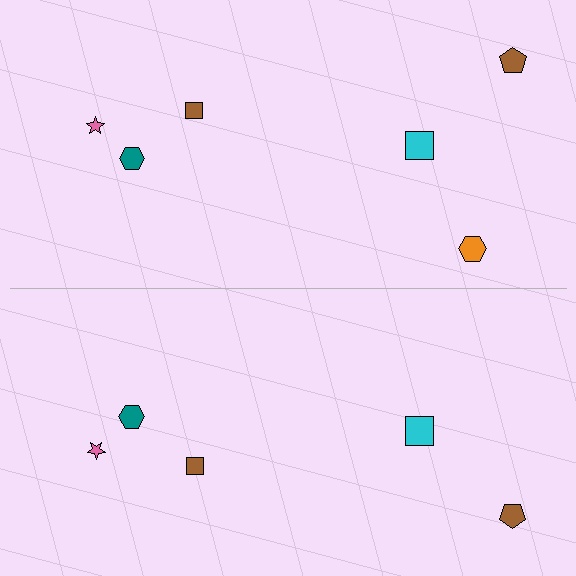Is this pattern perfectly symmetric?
No, the pattern is not perfectly symmetric. A orange hexagon is missing from the bottom side.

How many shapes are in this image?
There are 11 shapes in this image.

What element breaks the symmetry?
A orange hexagon is missing from the bottom side.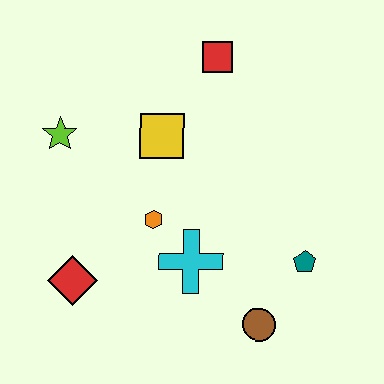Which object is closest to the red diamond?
The orange hexagon is closest to the red diamond.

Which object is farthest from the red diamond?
The red square is farthest from the red diamond.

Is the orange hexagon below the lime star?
Yes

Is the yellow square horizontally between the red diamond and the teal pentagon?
Yes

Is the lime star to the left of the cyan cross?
Yes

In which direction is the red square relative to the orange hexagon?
The red square is above the orange hexagon.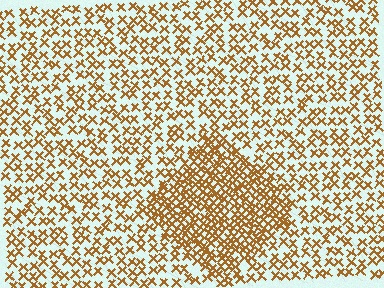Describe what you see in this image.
The image contains small brown elements arranged at two different densities. A diamond-shaped region is visible where the elements are more densely packed than the surrounding area.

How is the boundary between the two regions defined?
The boundary is defined by a change in element density (approximately 2.1x ratio). All elements are the same color, size, and shape.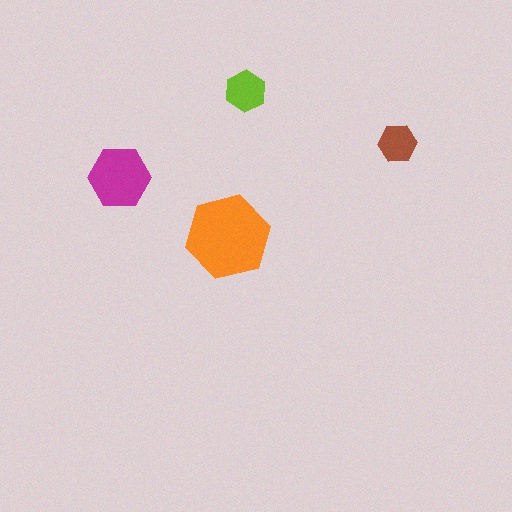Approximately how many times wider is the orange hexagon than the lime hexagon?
About 2 times wider.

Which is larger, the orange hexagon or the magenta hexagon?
The orange one.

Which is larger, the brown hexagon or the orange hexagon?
The orange one.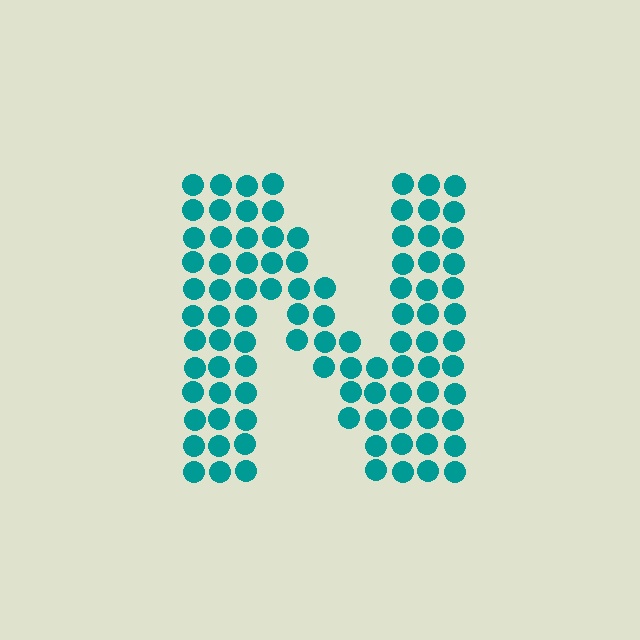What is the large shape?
The large shape is the letter N.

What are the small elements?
The small elements are circles.